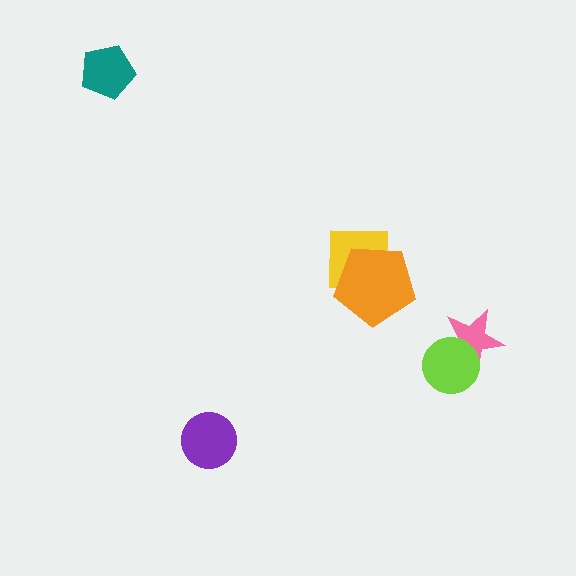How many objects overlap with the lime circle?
1 object overlaps with the lime circle.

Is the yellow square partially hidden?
Yes, it is partially covered by another shape.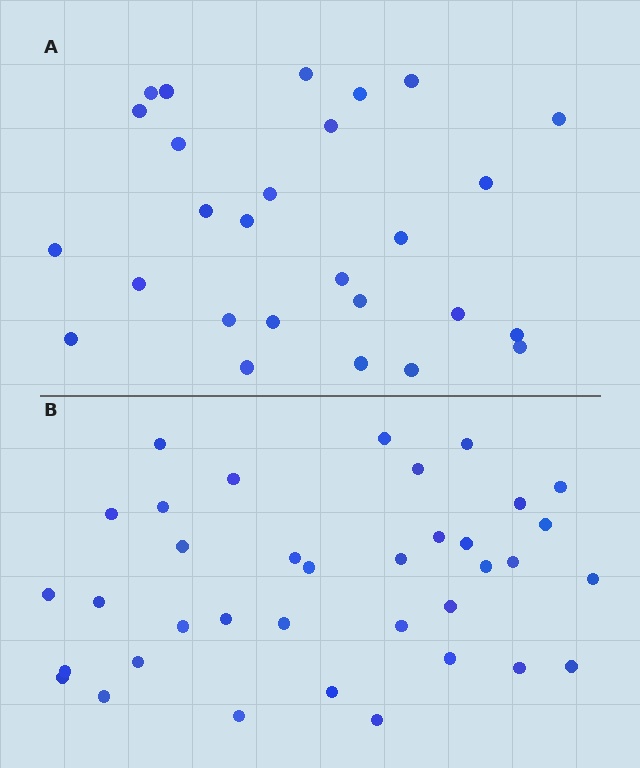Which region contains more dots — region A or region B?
Region B (the bottom region) has more dots.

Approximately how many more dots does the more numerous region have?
Region B has roughly 8 or so more dots than region A.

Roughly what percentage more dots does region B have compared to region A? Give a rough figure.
About 35% more.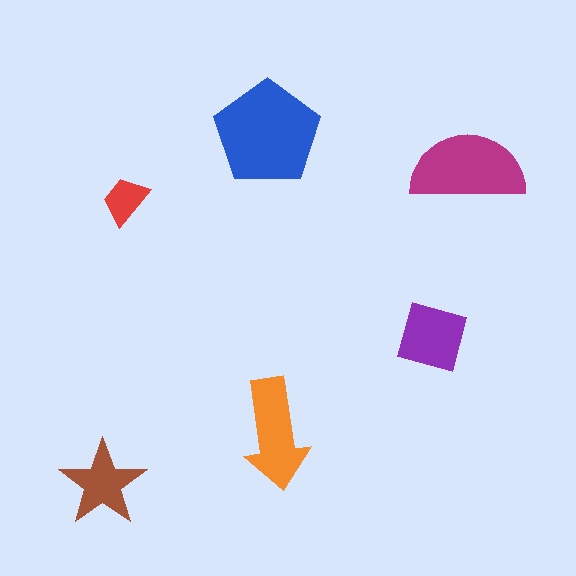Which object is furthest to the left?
The brown star is leftmost.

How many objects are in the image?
There are 6 objects in the image.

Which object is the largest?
The blue pentagon.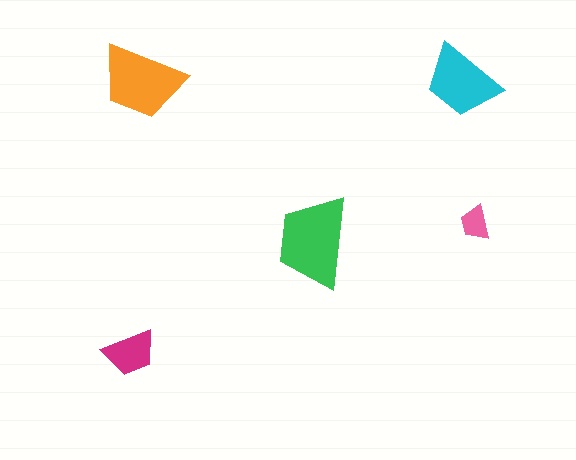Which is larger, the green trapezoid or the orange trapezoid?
The green one.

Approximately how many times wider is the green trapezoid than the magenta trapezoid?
About 1.5 times wider.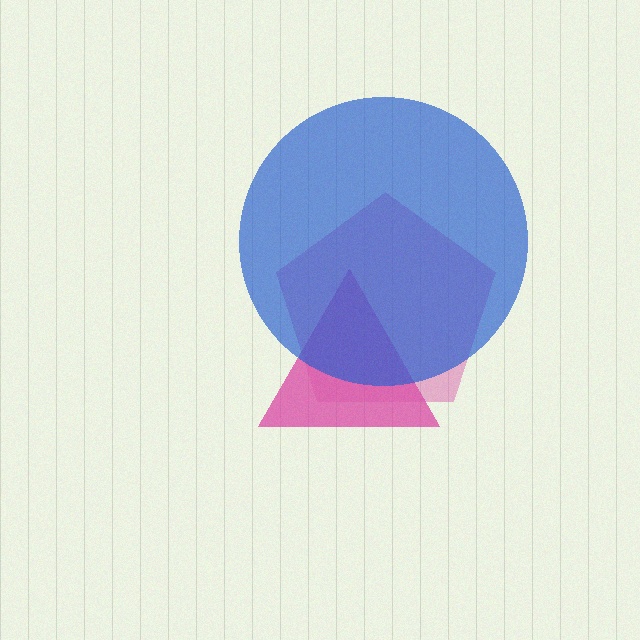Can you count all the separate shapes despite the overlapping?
Yes, there are 3 separate shapes.